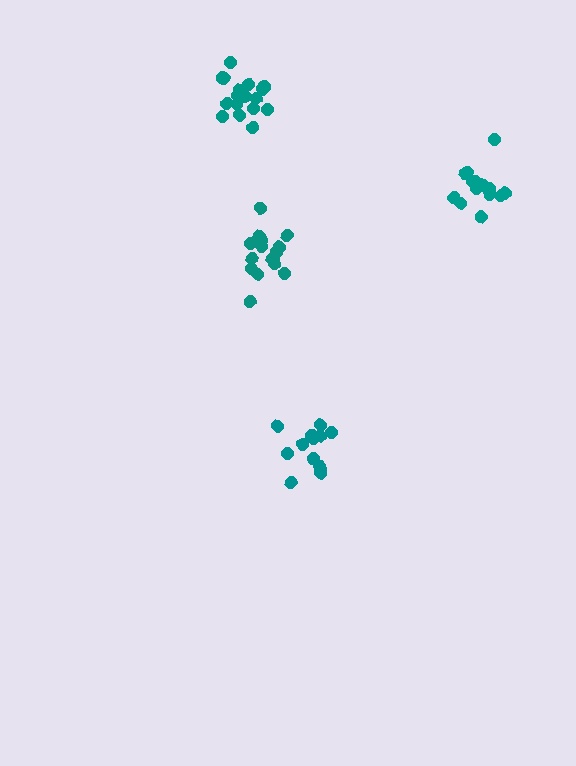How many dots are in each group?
Group 1: 16 dots, Group 2: 17 dots, Group 3: 16 dots, Group 4: 14 dots (63 total).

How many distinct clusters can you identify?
There are 4 distinct clusters.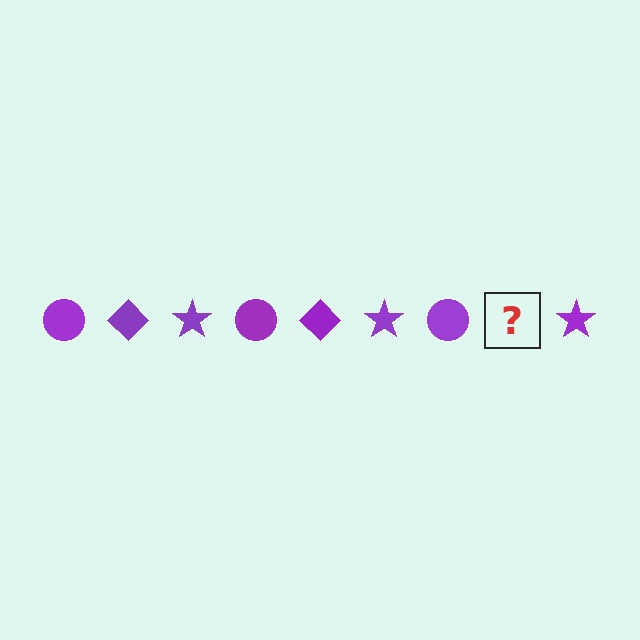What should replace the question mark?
The question mark should be replaced with a purple diamond.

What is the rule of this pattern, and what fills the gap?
The rule is that the pattern cycles through circle, diamond, star shapes in purple. The gap should be filled with a purple diamond.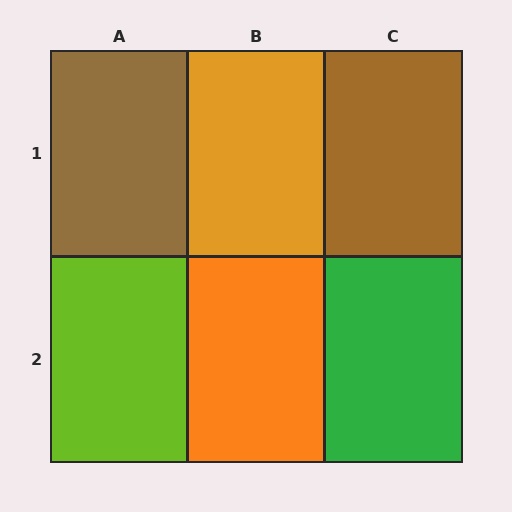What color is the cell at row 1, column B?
Orange.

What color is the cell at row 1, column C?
Brown.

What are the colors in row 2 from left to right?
Lime, orange, green.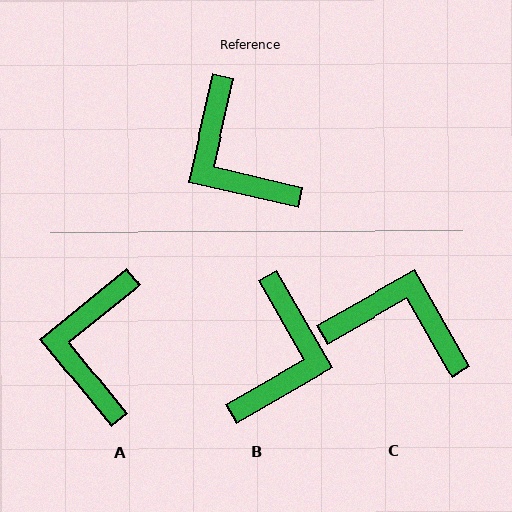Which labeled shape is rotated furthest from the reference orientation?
C, about 137 degrees away.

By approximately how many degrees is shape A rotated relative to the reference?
Approximately 38 degrees clockwise.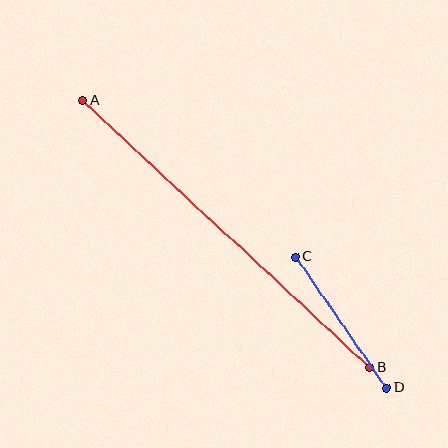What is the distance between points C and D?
The distance is approximately 160 pixels.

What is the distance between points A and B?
The distance is approximately 392 pixels.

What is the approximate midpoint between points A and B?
The midpoint is at approximately (226, 234) pixels.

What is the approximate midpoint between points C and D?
The midpoint is at approximately (341, 322) pixels.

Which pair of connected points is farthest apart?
Points A and B are farthest apart.